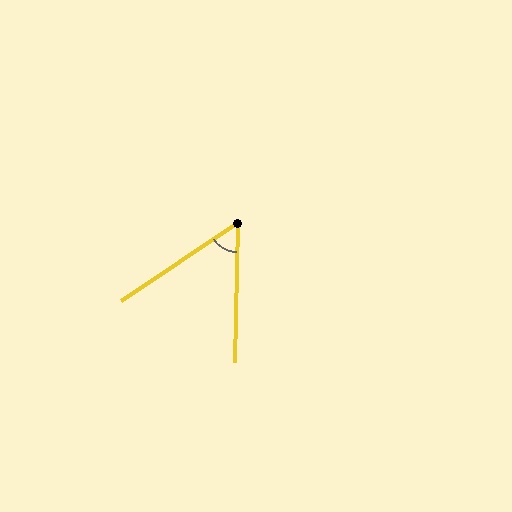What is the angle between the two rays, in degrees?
Approximately 55 degrees.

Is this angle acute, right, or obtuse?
It is acute.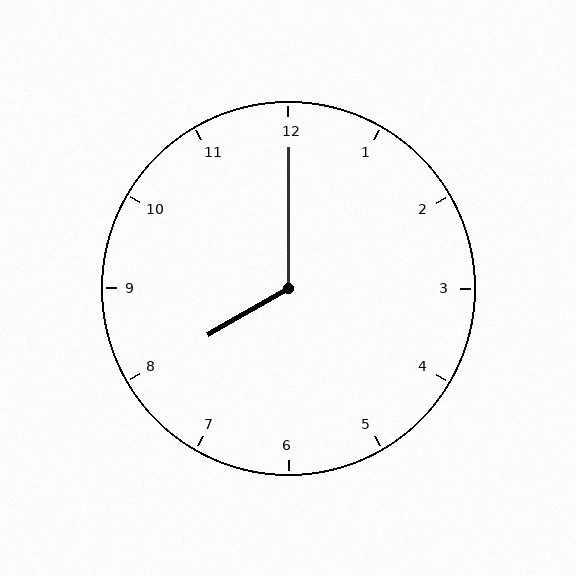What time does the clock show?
8:00.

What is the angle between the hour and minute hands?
Approximately 120 degrees.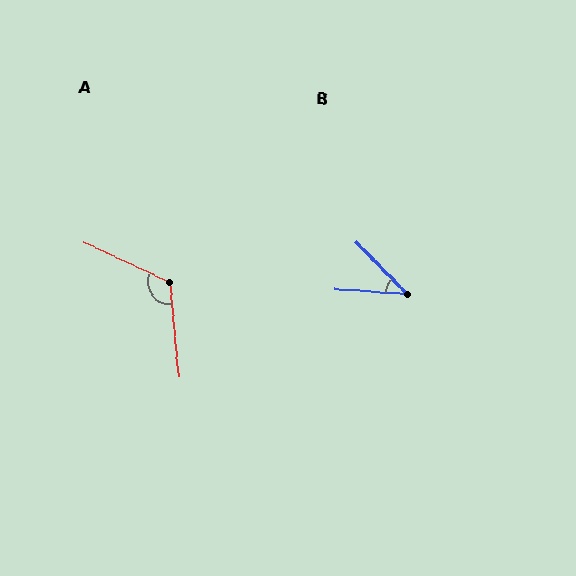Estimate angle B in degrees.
Approximately 42 degrees.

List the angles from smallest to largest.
B (42°), A (120°).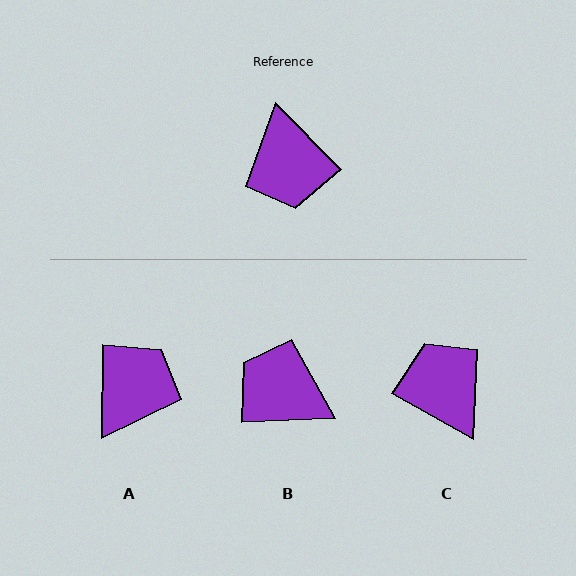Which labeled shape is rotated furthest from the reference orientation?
C, about 163 degrees away.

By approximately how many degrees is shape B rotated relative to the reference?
Approximately 131 degrees clockwise.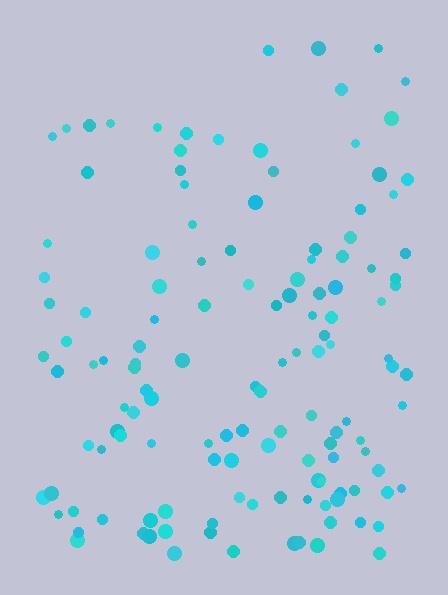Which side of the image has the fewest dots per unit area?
The top.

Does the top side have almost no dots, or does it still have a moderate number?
Still a moderate number, just noticeably fewer than the bottom.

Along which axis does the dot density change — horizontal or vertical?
Vertical.